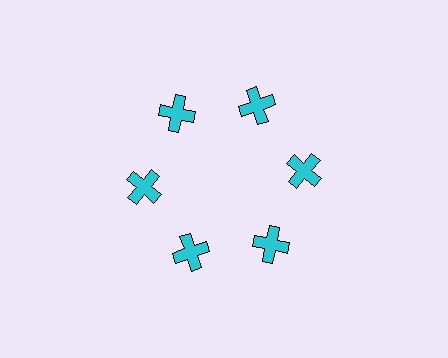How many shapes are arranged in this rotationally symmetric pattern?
There are 6 shapes, arranged in 6 groups of 1.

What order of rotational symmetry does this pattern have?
This pattern has 6-fold rotational symmetry.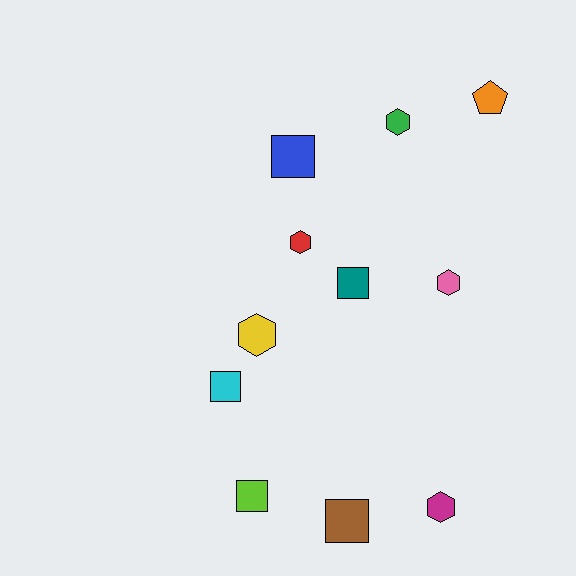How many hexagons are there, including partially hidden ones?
There are 5 hexagons.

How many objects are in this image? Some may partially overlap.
There are 11 objects.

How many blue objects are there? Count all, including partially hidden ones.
There is 1 blue object.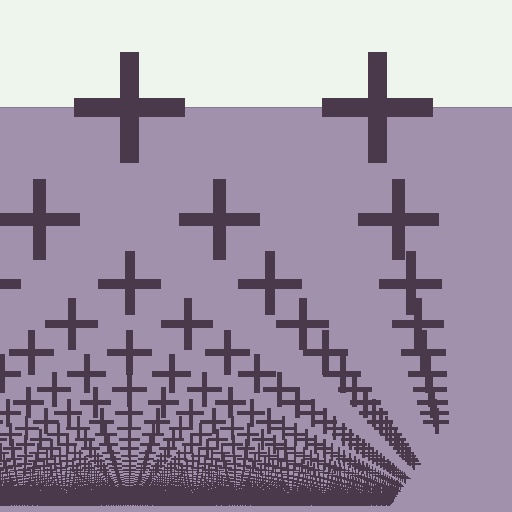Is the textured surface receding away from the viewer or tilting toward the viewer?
The surface appears to tilt toward the viewer. Texture elements get larger and sparser toward the top.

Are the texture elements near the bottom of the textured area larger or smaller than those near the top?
Smaller. The gradient is inverted — elements near the bottom are smaller and denser.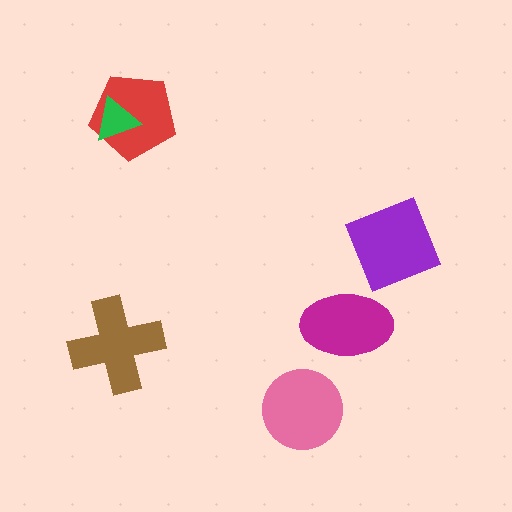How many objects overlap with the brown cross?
0 objects overlap with the brown cross.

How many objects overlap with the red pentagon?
1 object overlaps with the red pentagon.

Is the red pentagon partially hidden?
Yes, it is partially covered by another shape.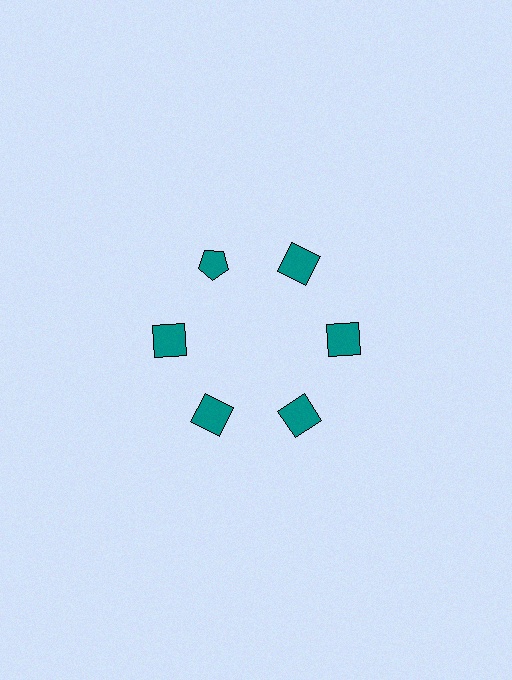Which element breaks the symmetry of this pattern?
The teal pentagon at roughly the 11 o'clock position breaks the symmetry. All other shapes are teal squares.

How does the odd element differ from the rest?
It has a different shape: pentagon instead of square.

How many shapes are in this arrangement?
There are 6 shapes arranged in a ring pattern.